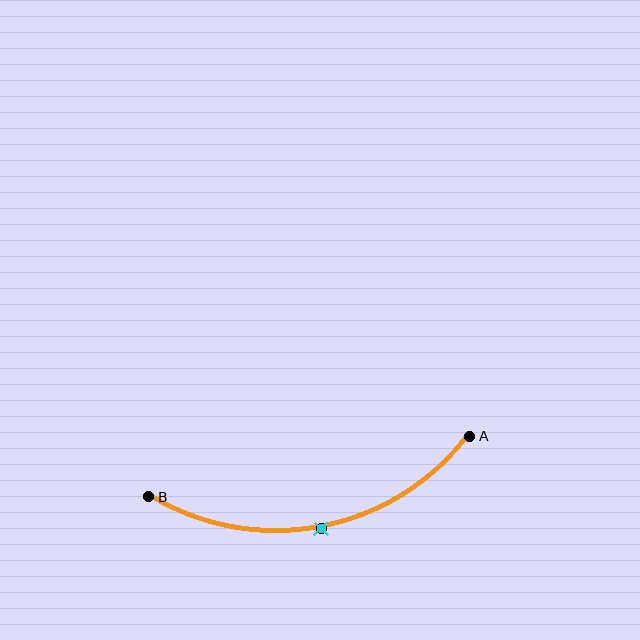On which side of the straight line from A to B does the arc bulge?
The arc bulges below the straight line connecting A and B.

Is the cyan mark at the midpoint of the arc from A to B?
Yes. The cyan mark lies on the arc at equal arc-length from both A and B — it is the arc midpoint.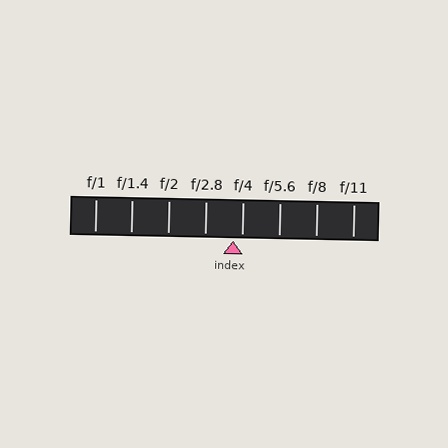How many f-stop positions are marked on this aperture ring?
There are 8 f-stop positions marked.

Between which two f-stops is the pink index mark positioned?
The index mark is between f/2.8 and f/4.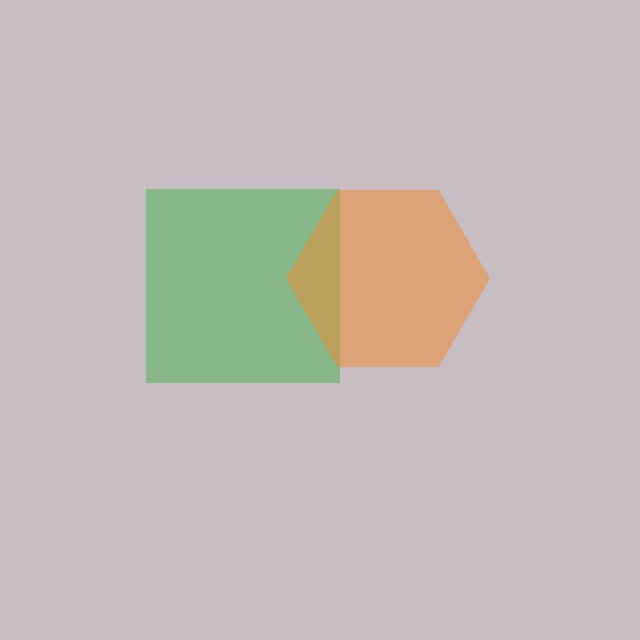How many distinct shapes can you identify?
There are 2 distinct shapes: a green square, an orange hexagon.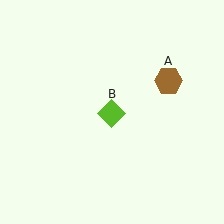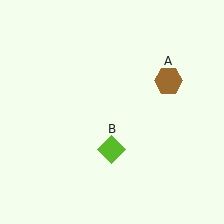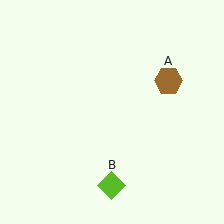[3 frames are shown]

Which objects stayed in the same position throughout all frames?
Brown hexagon (object A) remained stationary.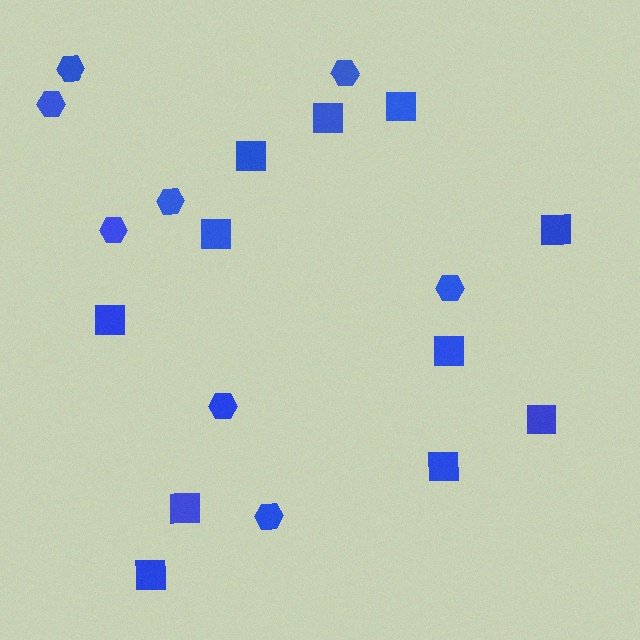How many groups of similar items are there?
There are 2 groups: one group of squares (11) and one group of hexagons (8).